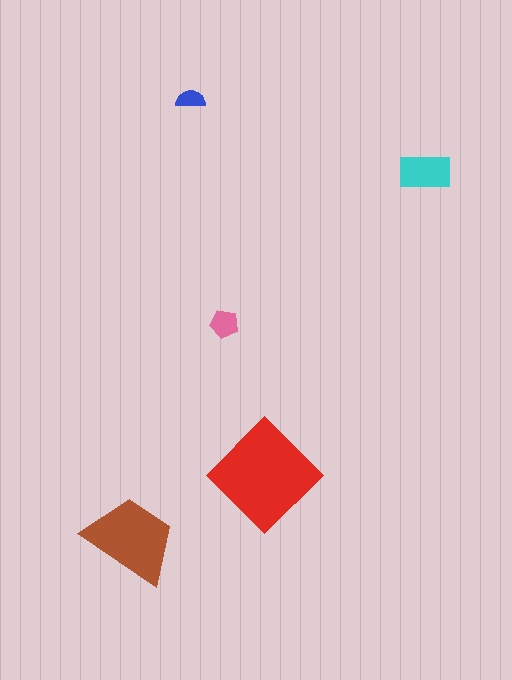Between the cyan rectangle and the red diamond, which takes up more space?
The red diamond.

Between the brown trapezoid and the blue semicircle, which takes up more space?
The brown trapezoid.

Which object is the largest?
The red diamond.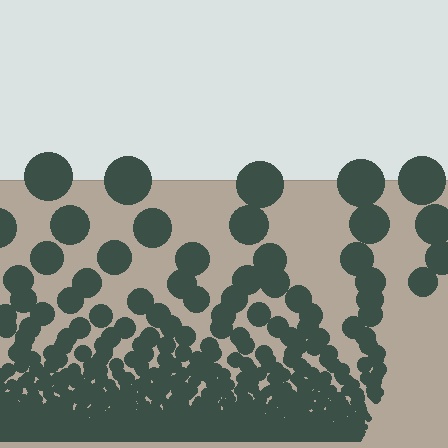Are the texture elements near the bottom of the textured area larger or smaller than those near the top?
Smaller. The gradient is inverted — elements near the bottom are smaller and denser.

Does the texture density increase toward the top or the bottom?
Density increases toward the bottom.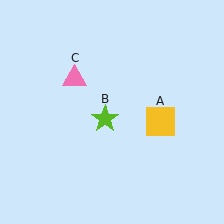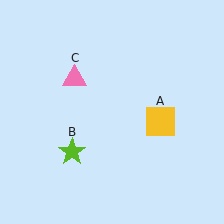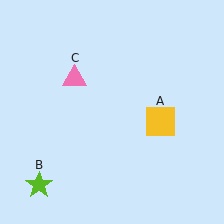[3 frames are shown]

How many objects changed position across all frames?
1 object changed position: lime star (object B).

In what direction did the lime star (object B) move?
The lime star (object B) moved down and to the left.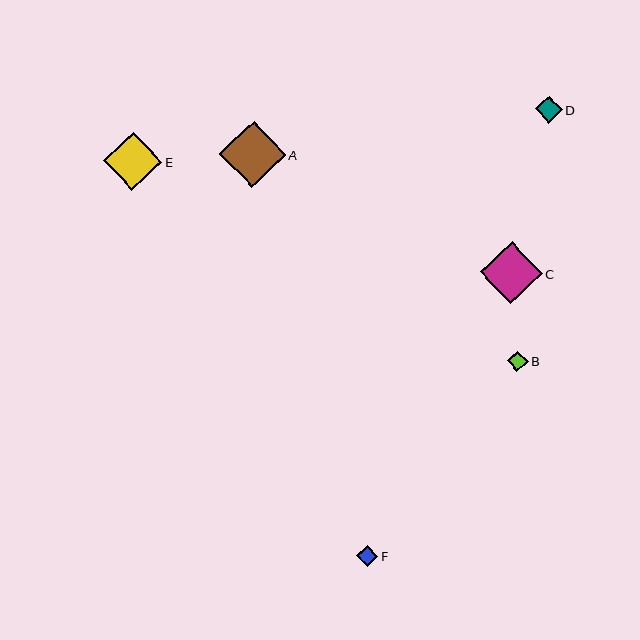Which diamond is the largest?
Diamond A is the largest with a size of approximately 66 pixels.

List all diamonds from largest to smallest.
From largest to smallest: A, C, E, D, F, B.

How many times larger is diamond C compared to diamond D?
Diamond C is approximately 2.3 times the size of diamond D.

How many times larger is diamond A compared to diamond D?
Diamond A is approximately 2.4 times the size of diamond D.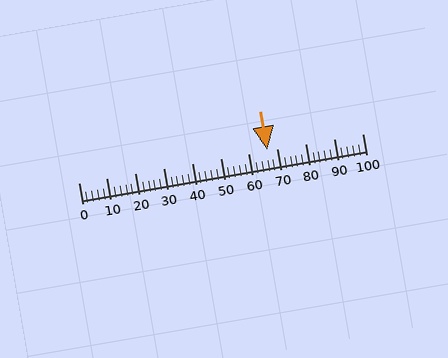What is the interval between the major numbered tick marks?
The major tick marks are spaced 10 units apart.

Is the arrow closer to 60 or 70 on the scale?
The arrow is closer to 70.